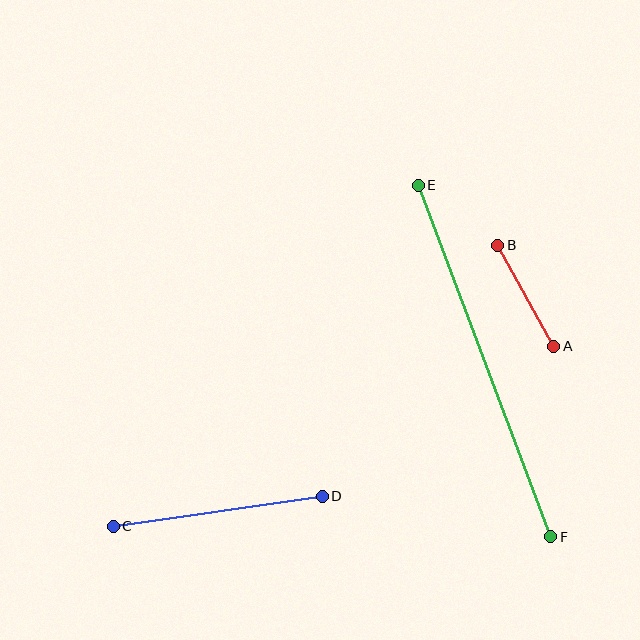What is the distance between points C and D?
The distance is approximately 211 pixels.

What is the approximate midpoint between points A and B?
The midpoint is at approximately (526, 296) pixels.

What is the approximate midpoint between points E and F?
The midpoint is at approximately (485, 361) pixels.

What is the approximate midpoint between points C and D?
The midpoint is at approximately (218, 511) pixels.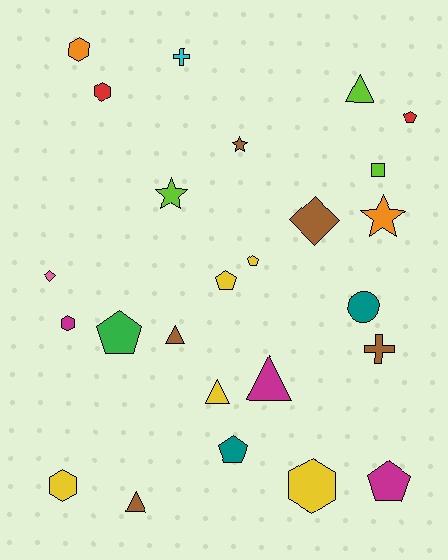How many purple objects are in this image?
There are no purple objects.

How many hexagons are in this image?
There are 5 hexagons.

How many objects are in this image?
There are 25 objects.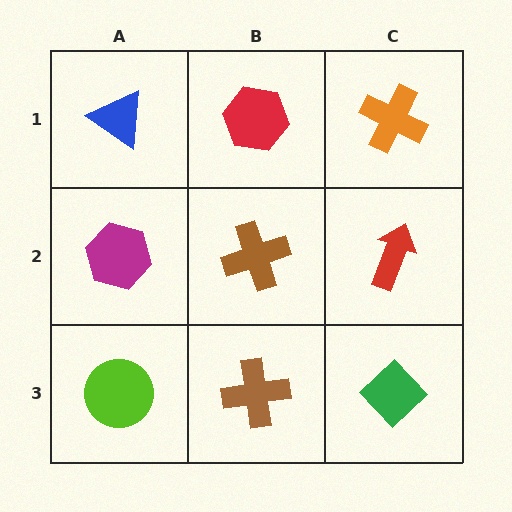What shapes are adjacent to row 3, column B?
A brown cross (row 2, column B), a lime circle (row 3, column A), a green diamond (row 3, column C).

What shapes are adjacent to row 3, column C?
A red arrow (row 2, column C), a brown cross (row 3, column B).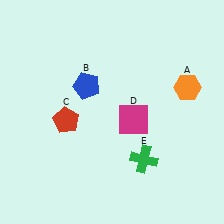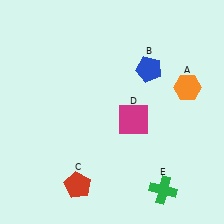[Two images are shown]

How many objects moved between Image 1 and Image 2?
3 objects moved between the two images.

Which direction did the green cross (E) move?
The green cross (E) moved down.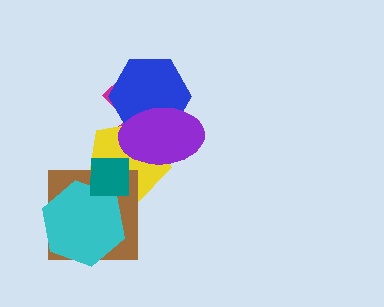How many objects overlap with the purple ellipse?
3 objects overlap with the purple ellipse.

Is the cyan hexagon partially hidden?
Yes, it is partially covered by another shape.